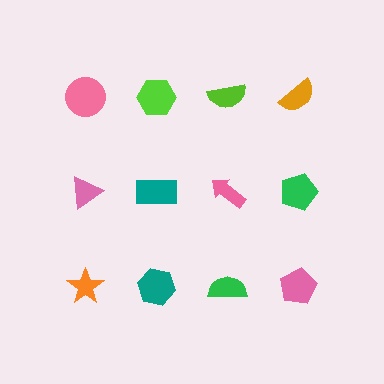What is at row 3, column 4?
A pink pentagon.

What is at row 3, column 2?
A teal hexagon.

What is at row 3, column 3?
A green semicircle.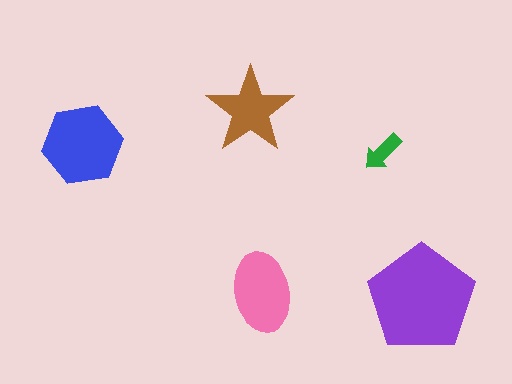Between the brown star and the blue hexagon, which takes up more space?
The blue hexagon.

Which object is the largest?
The purple pentagon.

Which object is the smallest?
The green arrow.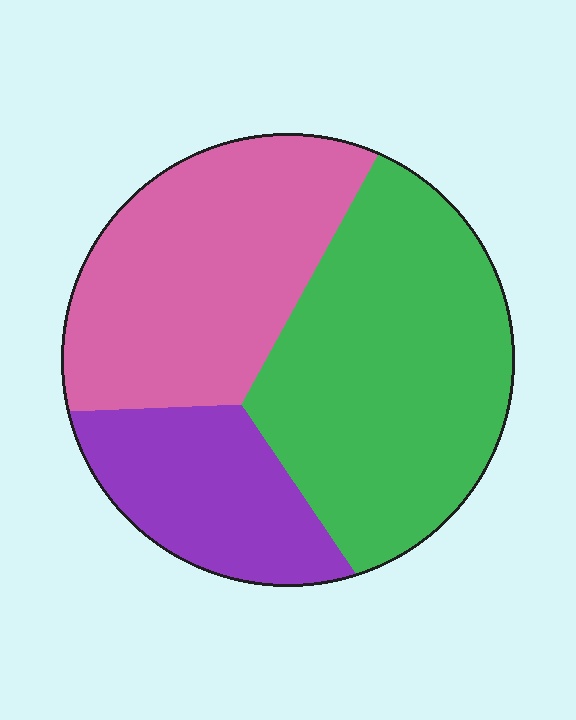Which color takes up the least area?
Purple, at roughly 20%.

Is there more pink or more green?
Green.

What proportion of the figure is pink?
Pink takes up between a quarter and a half of the figure.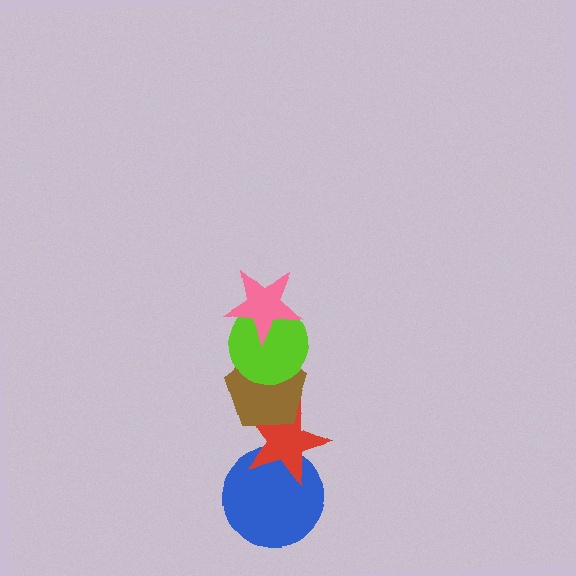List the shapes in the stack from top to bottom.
From top to bottom: the pink star, the lime circle, the brown pentagon, the red star, the blue circle.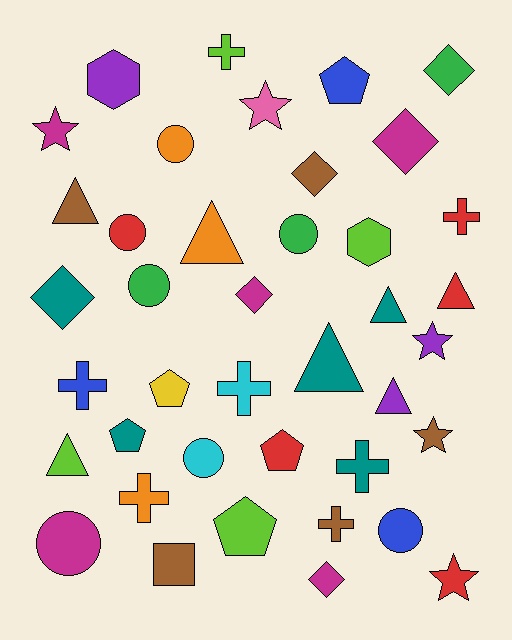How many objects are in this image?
There are 40 objects.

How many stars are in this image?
There are 5 stars.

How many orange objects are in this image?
There are 3 orange objects.